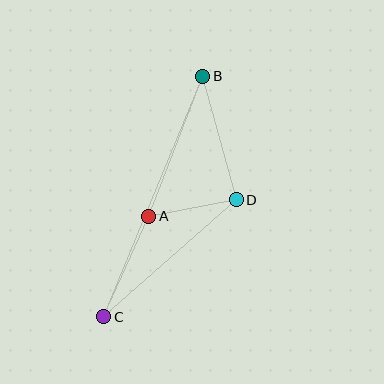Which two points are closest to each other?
Points A and D are closest to each other.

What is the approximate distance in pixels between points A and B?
The distance between A and B is approximately 150 pixels.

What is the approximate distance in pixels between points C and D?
The distance between C and D is approximately 177 pixels.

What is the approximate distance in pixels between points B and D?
The distance between B and D is approximately 128 pixels.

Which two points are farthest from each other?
Points B and C are farthest from each other.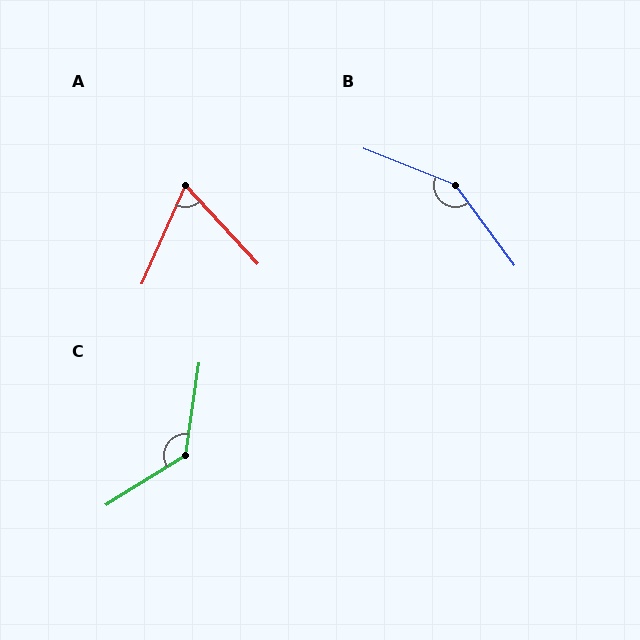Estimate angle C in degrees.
Approximately 130 degrees.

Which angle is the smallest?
A, at approximately 67 degrees.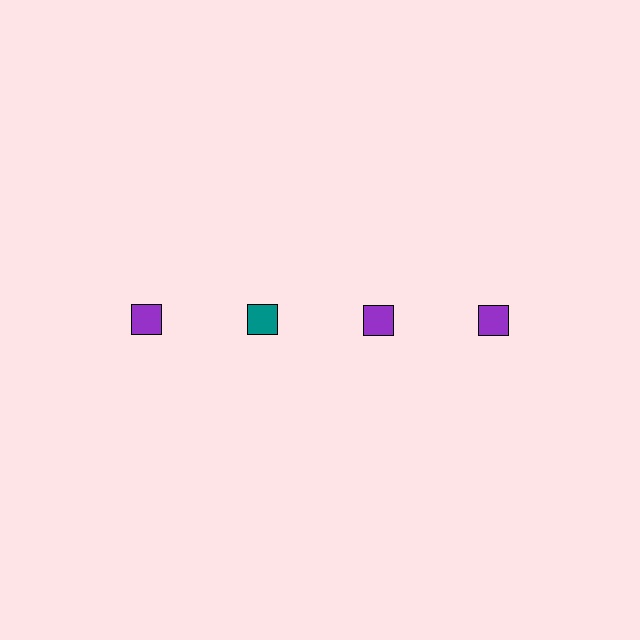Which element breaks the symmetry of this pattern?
The teal square in the top row, second from left column breaks the symmetry. All other shapes are purple squares.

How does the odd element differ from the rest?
It has a different color: teal instead of purple.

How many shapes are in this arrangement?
There are 4 shapes arranged in a grid pattern.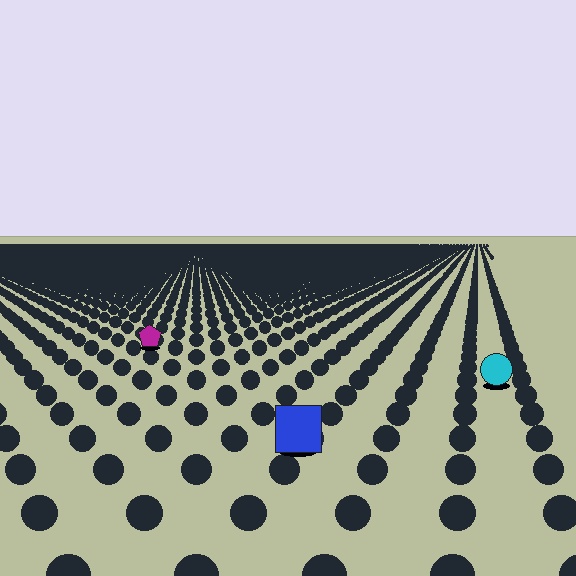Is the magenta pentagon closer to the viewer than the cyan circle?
No. The cyan circle is closer — you can tell from the texture gradient: the ground texture is coarser near it.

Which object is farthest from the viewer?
The magenta pentagon is farthest from the viewer. It appears smaller and the ground texture around it is denser.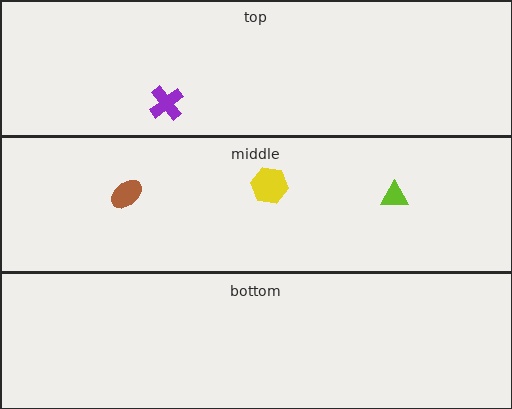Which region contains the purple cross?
The top region.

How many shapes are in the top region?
1.